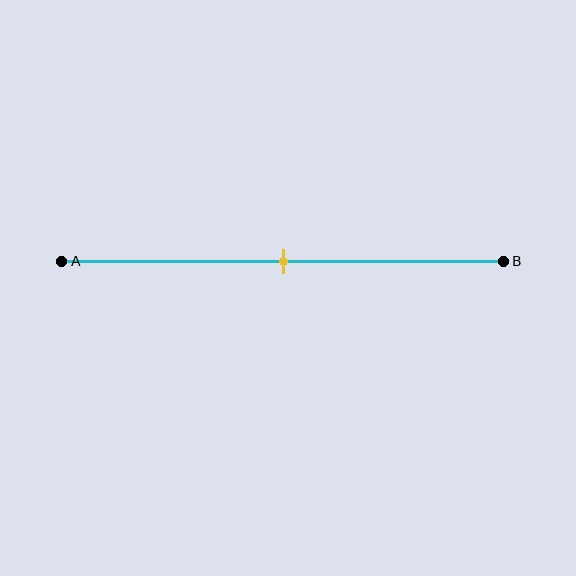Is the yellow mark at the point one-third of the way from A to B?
No, the mark is at about 50% from A, not at the 33% one-third point.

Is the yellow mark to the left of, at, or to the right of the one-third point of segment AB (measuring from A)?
The yellow mark is to the right of the one-third point of segment AB.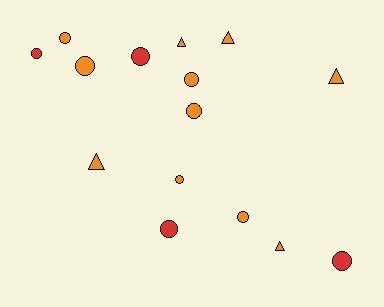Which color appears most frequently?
Orange, with 11 objects.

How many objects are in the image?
There are 15 objects.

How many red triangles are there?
There are no red triangles.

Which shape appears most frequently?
Circle, with 10 objects.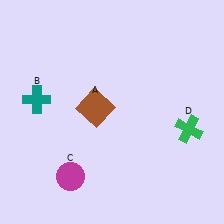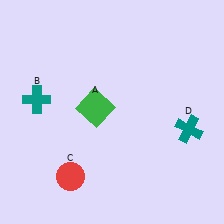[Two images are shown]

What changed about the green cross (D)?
In Image 1, D is green. In Image 2, it changed to teal.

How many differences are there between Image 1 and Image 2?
There are 3 differences between the two images.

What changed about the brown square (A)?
In Image 1, A is brown. In Image 2, it changed to green.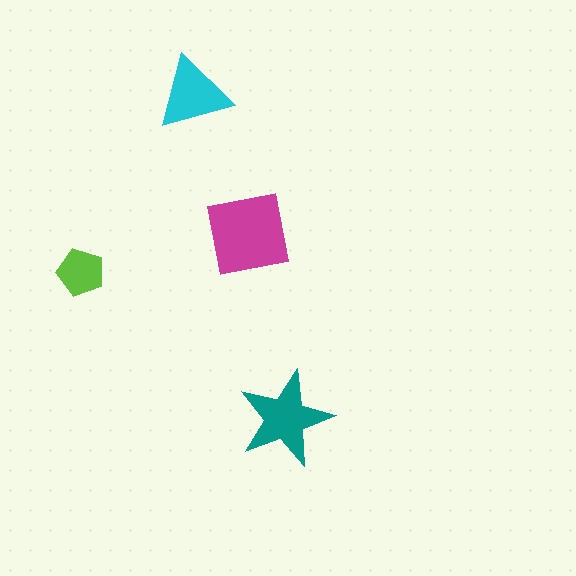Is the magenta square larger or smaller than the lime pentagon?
Larger.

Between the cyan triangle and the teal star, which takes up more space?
The teal star.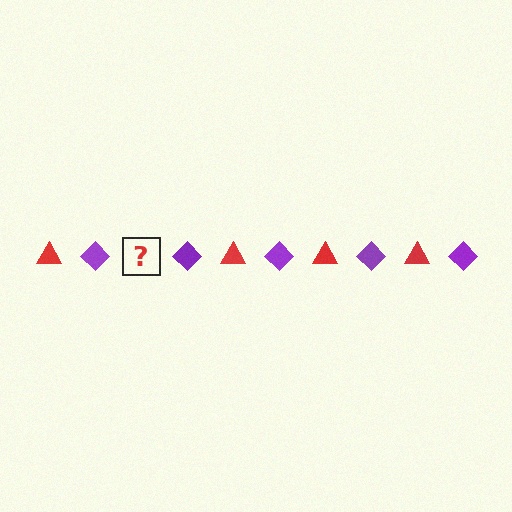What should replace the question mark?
The question mark should be replaced with a red triangle.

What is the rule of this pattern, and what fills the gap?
The rule is that the pattern alternates between red triangle and purple diamond. The gap should be filled with a red triangle.